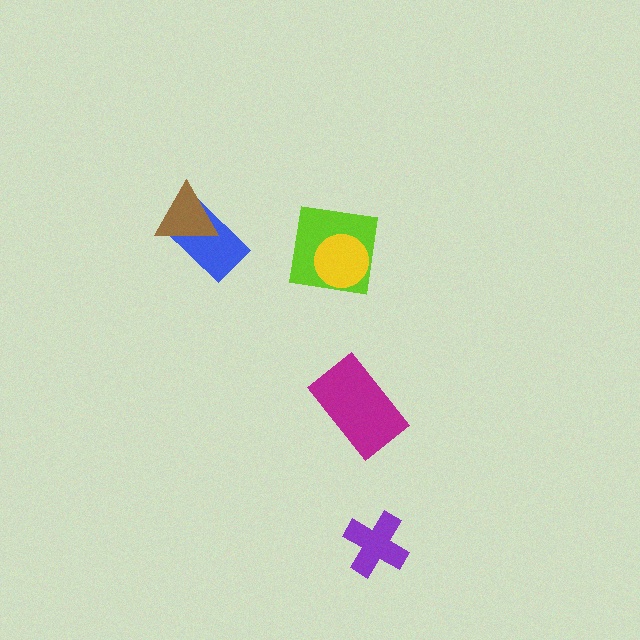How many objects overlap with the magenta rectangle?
0 objects overlap with the magenta rectangle.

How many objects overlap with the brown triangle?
1 object overlaps with the brown triangle.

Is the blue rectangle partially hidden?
Yes, it is partially covered by another shape.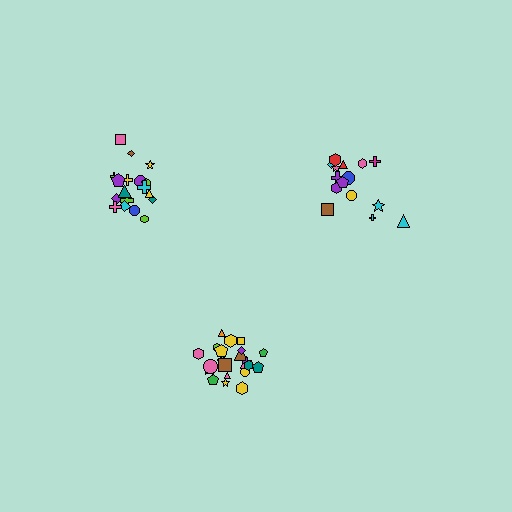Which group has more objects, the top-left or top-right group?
The top-left group.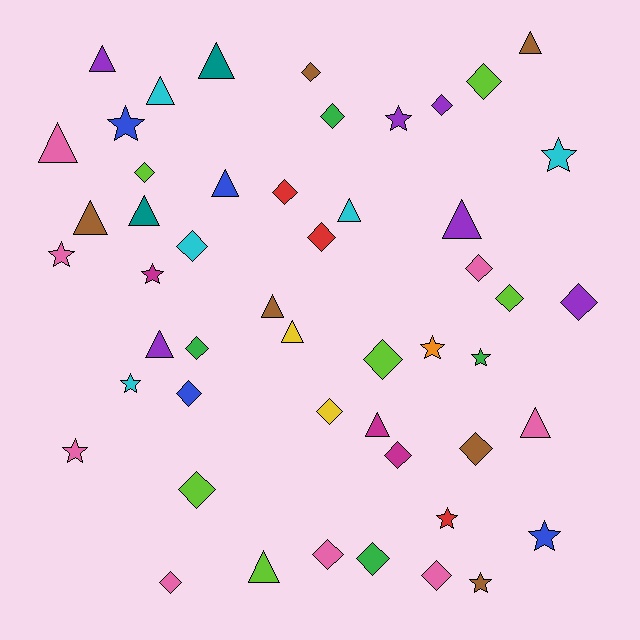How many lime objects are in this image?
There are 6 lime objects.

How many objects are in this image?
There are 50 objects.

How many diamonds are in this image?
There are 22 diamonds.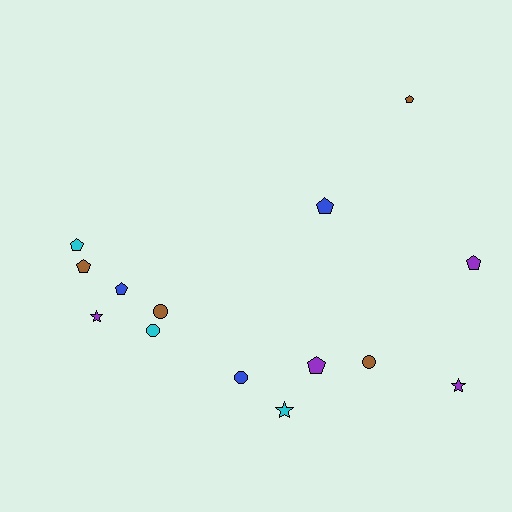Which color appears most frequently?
Purple, with 4 objects.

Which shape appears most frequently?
Pentagon, with 7 objects.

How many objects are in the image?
There are 14 objects.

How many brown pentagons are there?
There are 2 brown pentagons.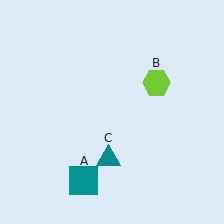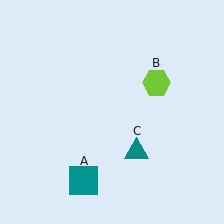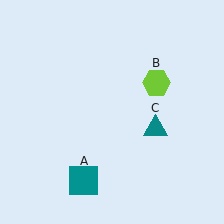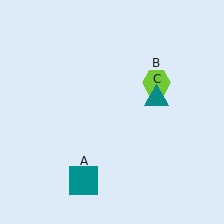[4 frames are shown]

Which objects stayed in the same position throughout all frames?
Teal square (object A) and lime hexagon (object B) remained stationary.